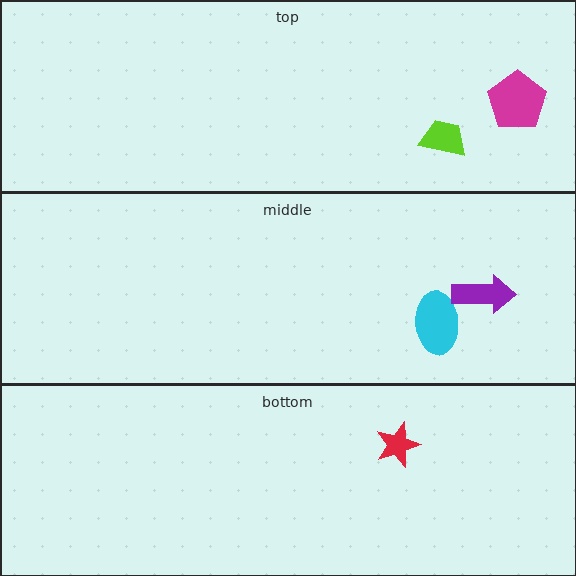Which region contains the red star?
The bottom region.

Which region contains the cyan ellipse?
The middle region.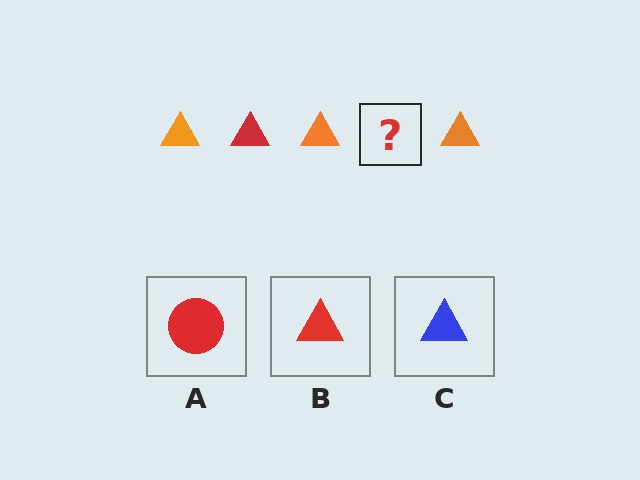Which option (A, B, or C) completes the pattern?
B.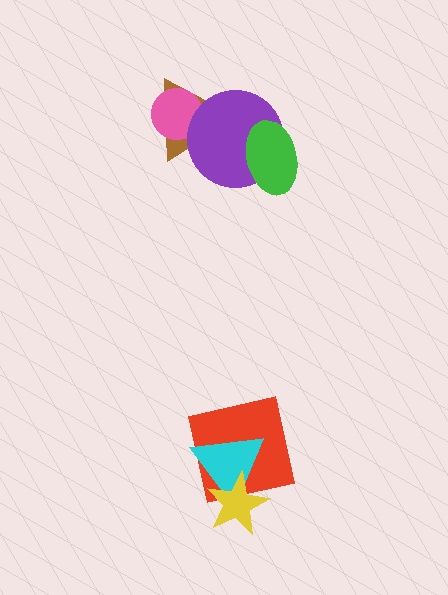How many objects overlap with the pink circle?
2 objects overlap with the pink circle.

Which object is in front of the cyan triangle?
The yellow star is in front of the cyan triangle.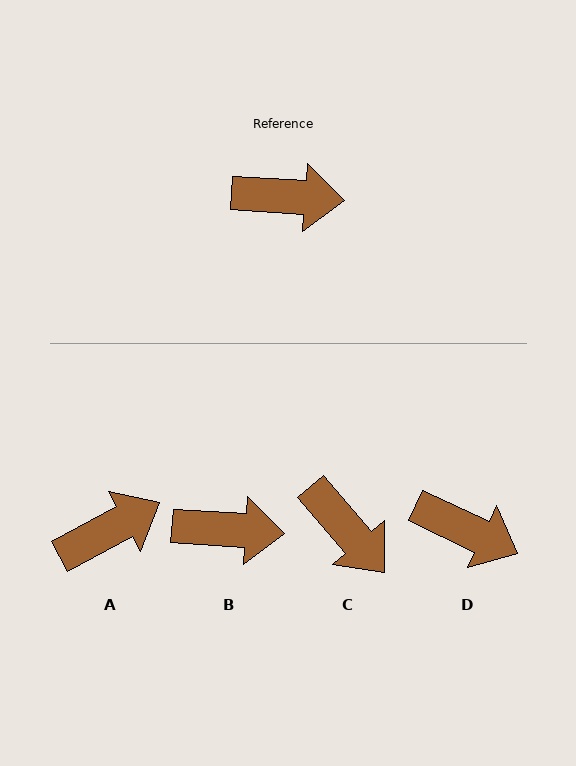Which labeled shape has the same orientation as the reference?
B.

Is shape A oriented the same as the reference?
No, it is off by about 32 degrees.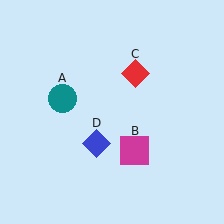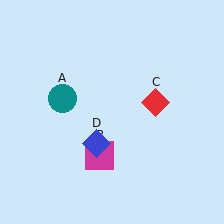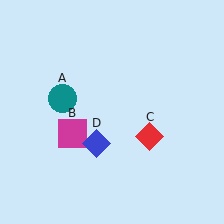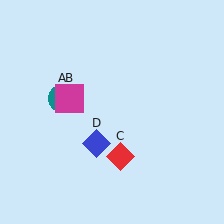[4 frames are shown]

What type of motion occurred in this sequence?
The magenta square (object B), red diamond (object C) rotated clockwise around the center of the scene.